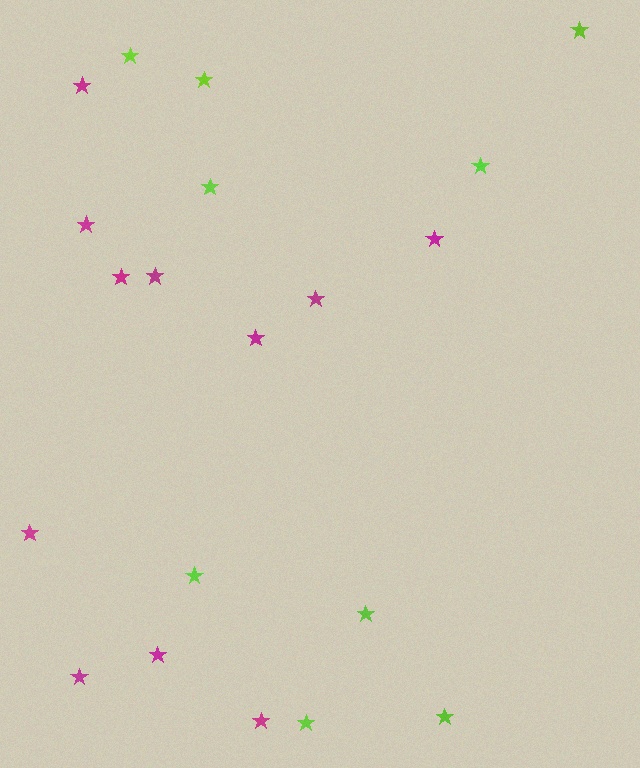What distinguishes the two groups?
There are 2 groups: one group of magenta stars (11) and one group of lime stars (9).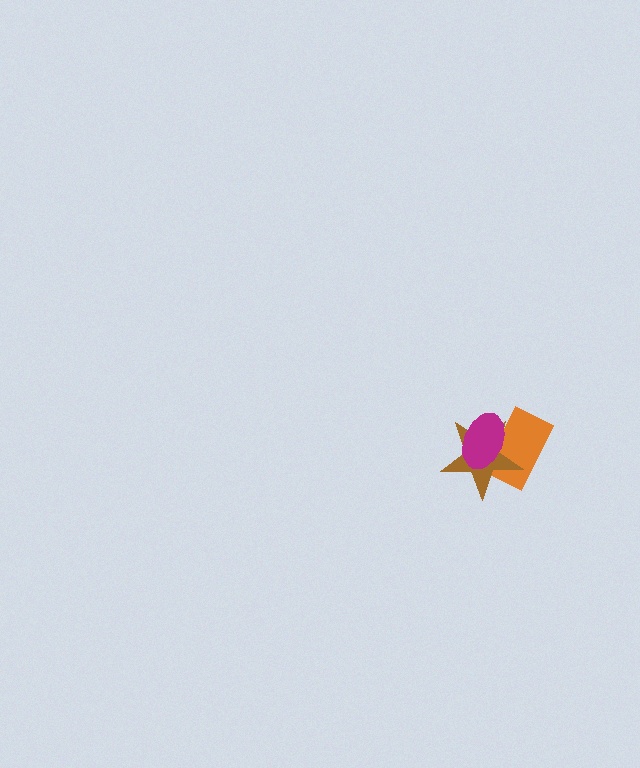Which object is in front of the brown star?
The magenta ellipse is in front of the brown star.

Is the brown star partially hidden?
Yes, it is partially covered by another shape.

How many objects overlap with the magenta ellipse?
2 objects overlap with the magenta ellipse.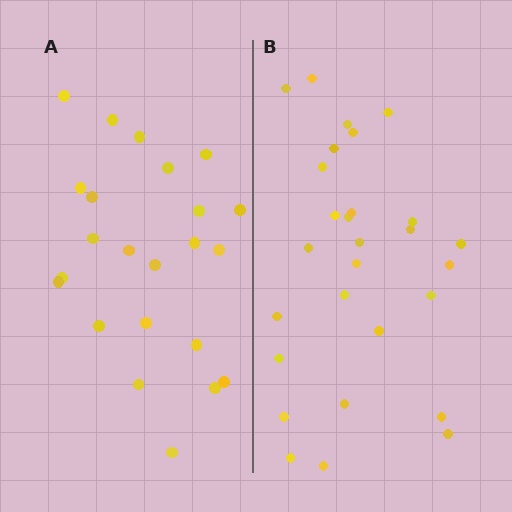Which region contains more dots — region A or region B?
Region B (the right region) has more dots.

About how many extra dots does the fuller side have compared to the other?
Region B has about 5 more dots than region A.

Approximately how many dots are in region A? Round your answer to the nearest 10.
About 20 dots. (The exact count is 23, which rounds to 20.)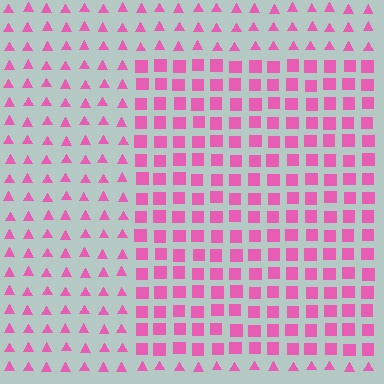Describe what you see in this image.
The image is filled with small pink elements arranged in a uniform grid. A rectangle-shaped region contains squares, while the surrounding area contains triangles. The boundary is defined purely by the change in element shape.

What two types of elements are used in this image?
The image uses squares inside the rectangle region and triangles outside it.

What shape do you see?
I see a rectangle.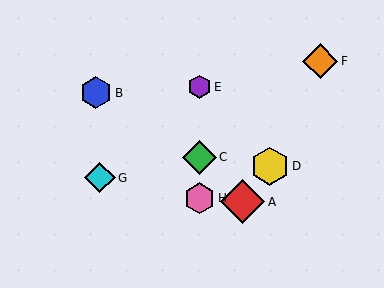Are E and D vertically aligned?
No, E is at x≈200 and D is at x≈270.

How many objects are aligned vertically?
3 objects (C, E, H) are aligned vertically.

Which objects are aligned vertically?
Objects C, E, H are aligned vertically.